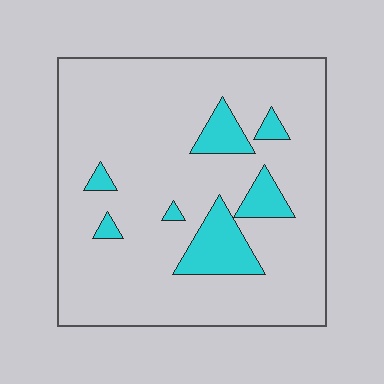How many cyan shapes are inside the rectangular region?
7.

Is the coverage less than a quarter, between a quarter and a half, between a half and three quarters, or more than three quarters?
Less than a quarter.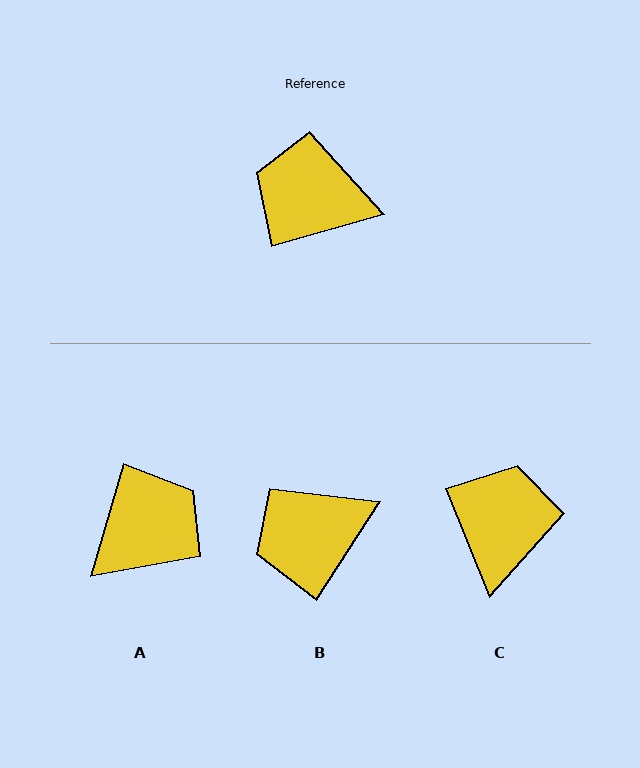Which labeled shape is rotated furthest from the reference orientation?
A, about 122 degrees away.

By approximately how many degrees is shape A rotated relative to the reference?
Approximately 122 degrees clockwise.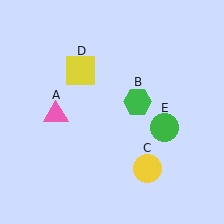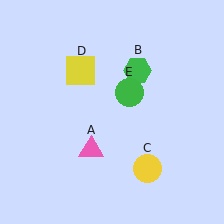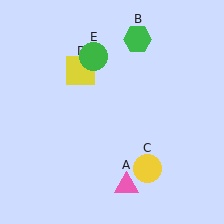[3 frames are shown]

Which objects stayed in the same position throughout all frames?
Yellow circle (object C) and yellow square (object D) remained stationary.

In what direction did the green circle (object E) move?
The green circle (object E) moved up and to the left.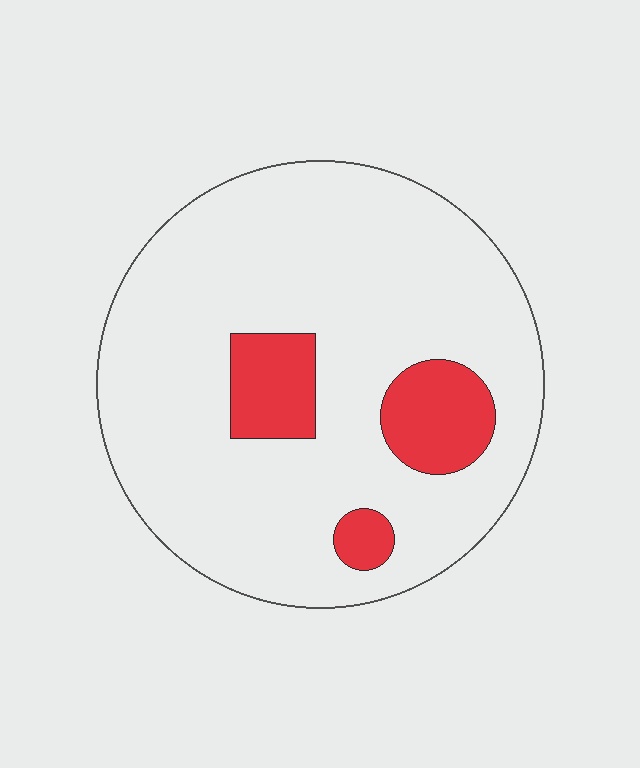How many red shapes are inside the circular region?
3.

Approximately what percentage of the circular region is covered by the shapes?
Approximately 15%.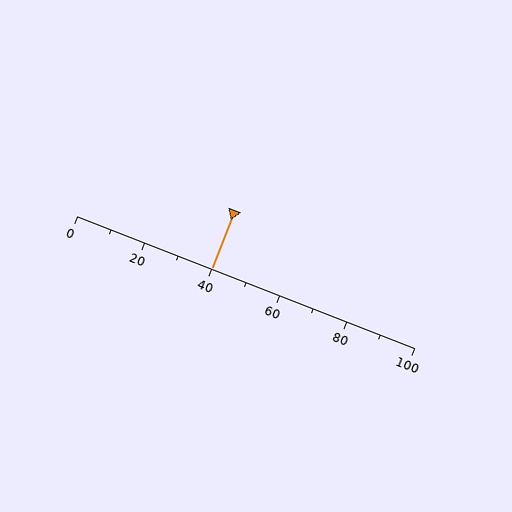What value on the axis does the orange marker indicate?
The marker indicates approximately 40.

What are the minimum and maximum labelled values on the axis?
The axis runs from 0 to 100.